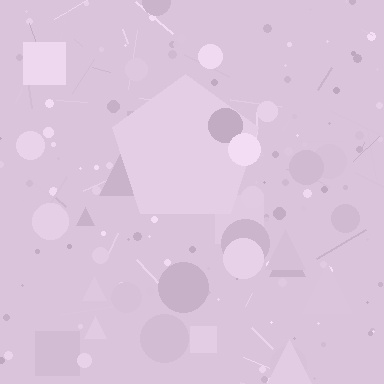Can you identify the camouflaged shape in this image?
The camouflaged shape is a pentagon.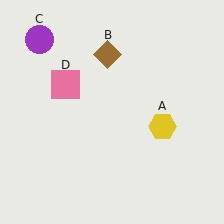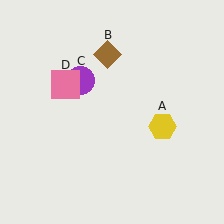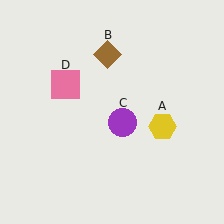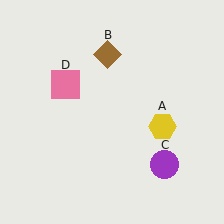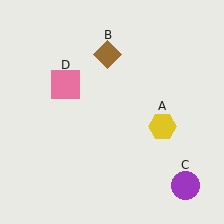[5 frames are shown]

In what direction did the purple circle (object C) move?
The purple circle (object C) moved down and to the right.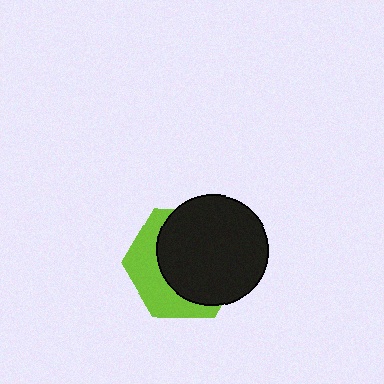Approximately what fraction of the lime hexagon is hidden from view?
Roughly 64% of the lime hexagon is hidden behind the black circle.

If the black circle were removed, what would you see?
You would see the complete lime hexagon.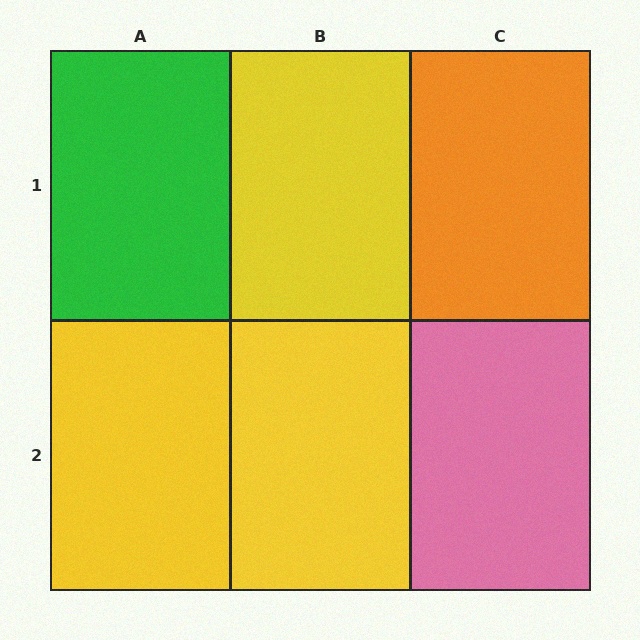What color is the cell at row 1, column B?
Yellow.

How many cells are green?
1 cell is green.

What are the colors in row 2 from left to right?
Yellow, yellow, pink.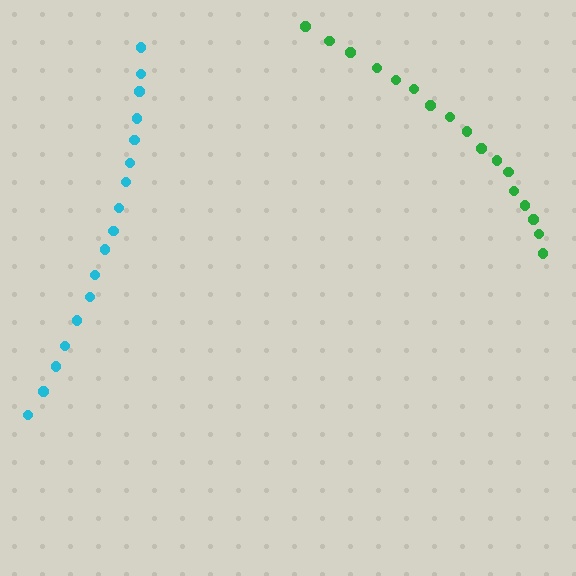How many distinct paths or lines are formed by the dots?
There are 2 distinct paths.